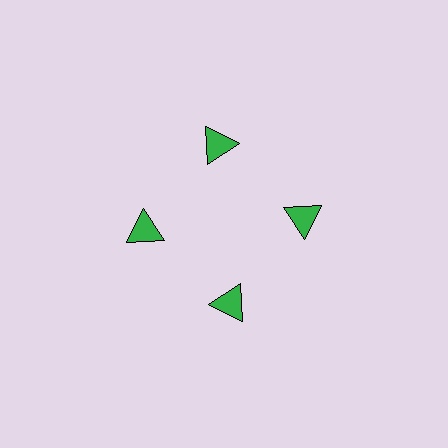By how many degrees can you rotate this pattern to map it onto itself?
The pattern maps onto itself every 90 degrees of rotation.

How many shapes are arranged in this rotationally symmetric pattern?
There are 4 shapes, arranged in 4 groups of 1.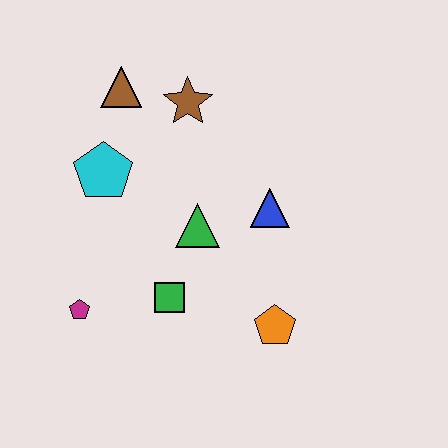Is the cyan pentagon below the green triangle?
No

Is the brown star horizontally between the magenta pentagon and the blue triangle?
Yes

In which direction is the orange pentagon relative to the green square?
The orange pentagon is to the right of the green square.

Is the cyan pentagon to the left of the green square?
Yes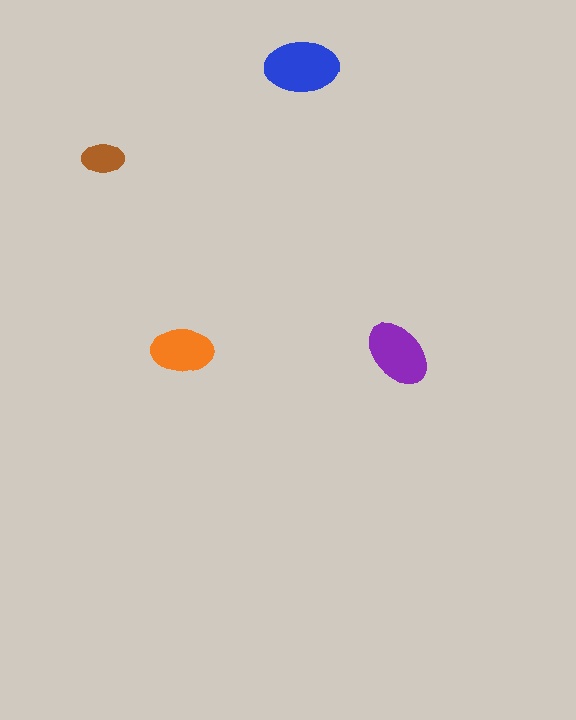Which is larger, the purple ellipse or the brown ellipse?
The purple one.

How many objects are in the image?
There are 4 objects in the image.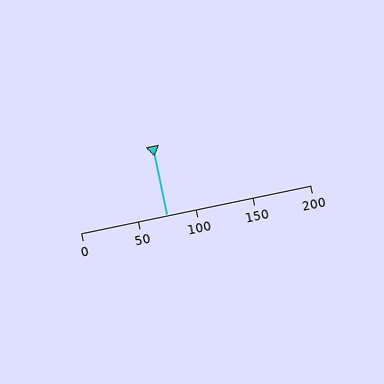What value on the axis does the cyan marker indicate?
The marker indicates approximately 75.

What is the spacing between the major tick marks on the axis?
The major ticks are spaced 50 apart.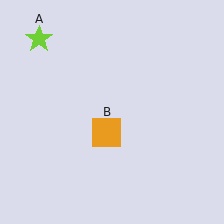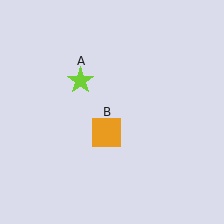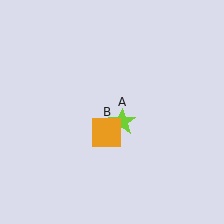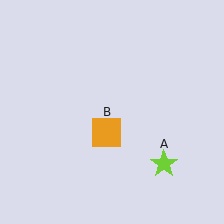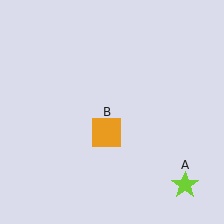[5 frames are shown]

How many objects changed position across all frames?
1 object changed position: lime star (object A).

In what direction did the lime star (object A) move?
The lime star (object A) moved down and to the right.